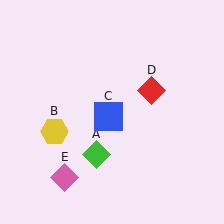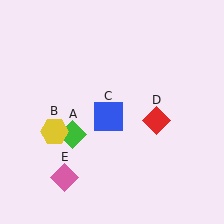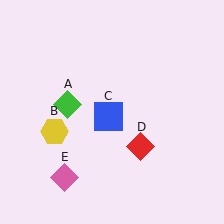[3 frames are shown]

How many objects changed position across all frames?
2 objects changed position: green diamond (object A), red diamond (object D).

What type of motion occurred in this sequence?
The green diamond (object A), red diamond (object D) rotated clockwise around the center of the scene.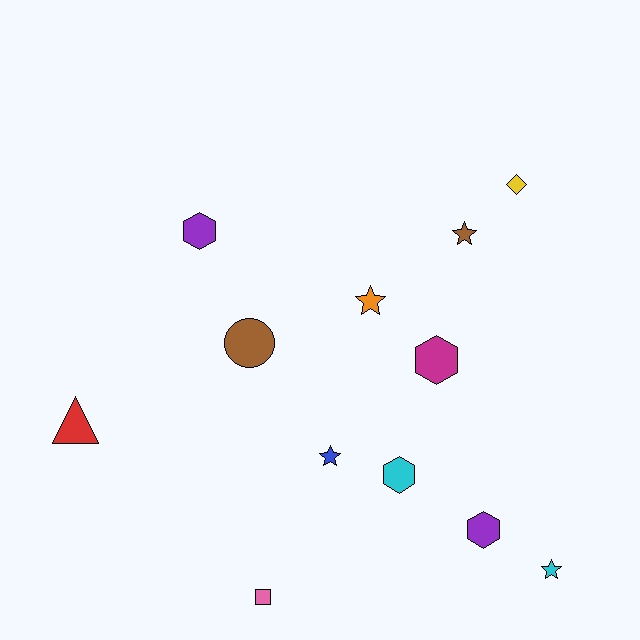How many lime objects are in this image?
There are no lime objects.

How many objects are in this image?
There are 12 objects.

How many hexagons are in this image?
There are 4 hexagons.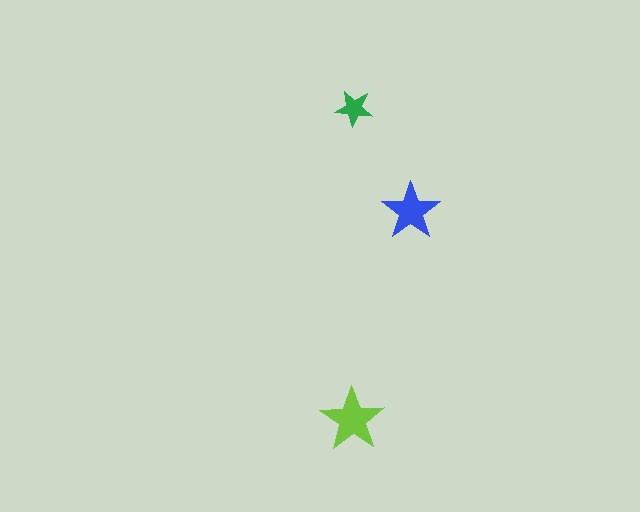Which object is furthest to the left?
The lime star is leftmost.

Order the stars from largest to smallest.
the lime one, the blue one, the green one.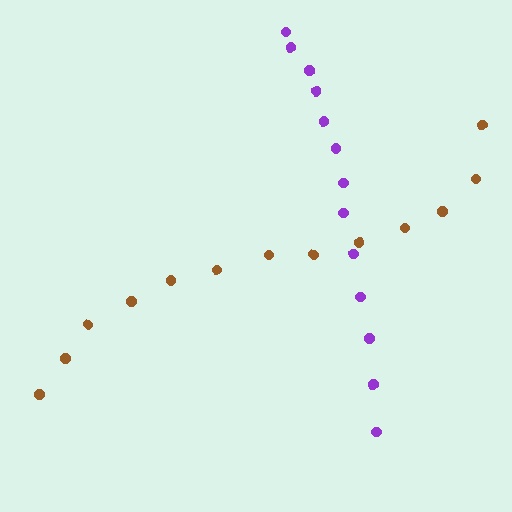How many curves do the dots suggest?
There are 2 distinct paths.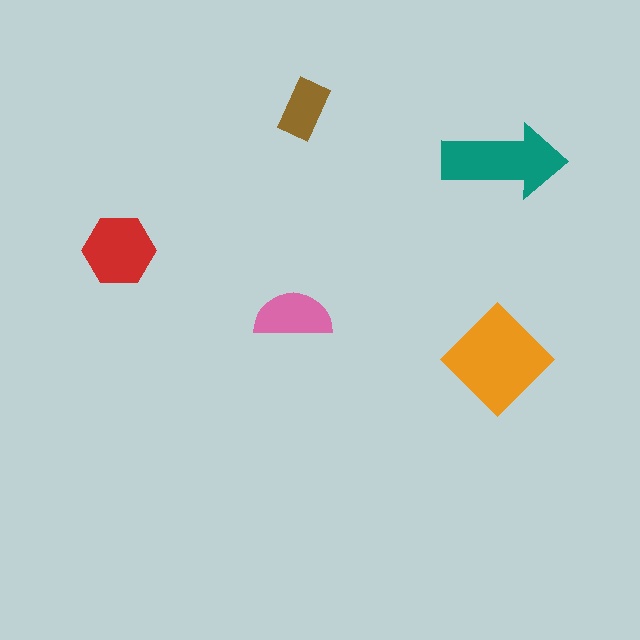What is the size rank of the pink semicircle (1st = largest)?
4th.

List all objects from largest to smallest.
The orange diamond, the teal arrow, the red hexagon, the pink semicircle, the brown rectangle.